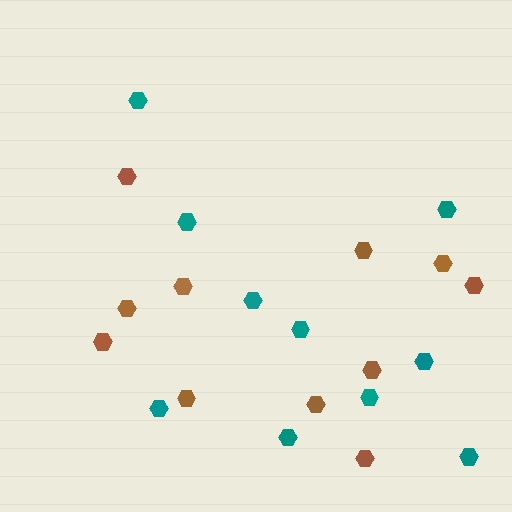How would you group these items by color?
There are 2 groups: one group of teal hexagons (10) and one group of brown hexagons (11).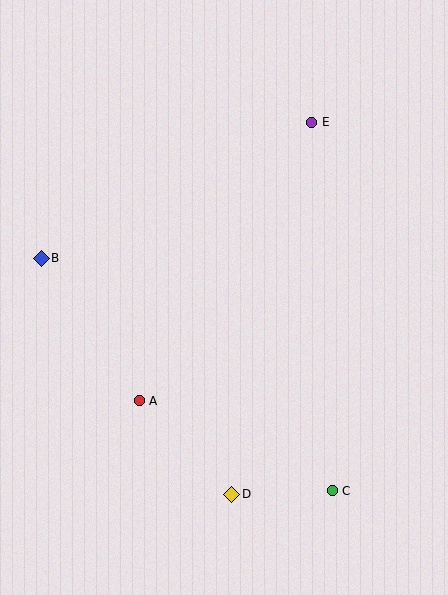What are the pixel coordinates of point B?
Point B is at (41, 258).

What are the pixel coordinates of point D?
Point D is at (232, 494).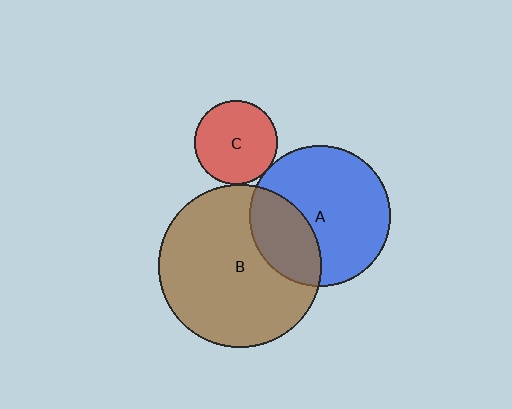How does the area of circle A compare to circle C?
Approximately 2.8 times.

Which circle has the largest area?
Circle B (brown).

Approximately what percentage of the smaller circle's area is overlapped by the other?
Approximately 30%.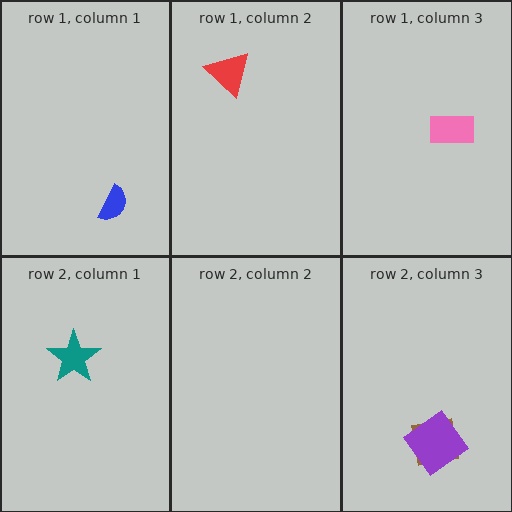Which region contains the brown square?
The row 2, column 3 region.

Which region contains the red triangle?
The row 1, column 2 region.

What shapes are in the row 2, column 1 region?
The teal star.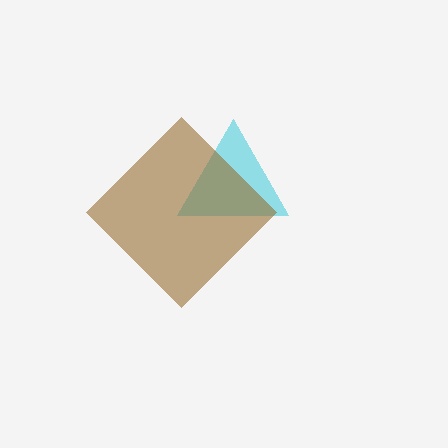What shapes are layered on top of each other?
The layered shapes are: a cyan triangle, a brown diamond.